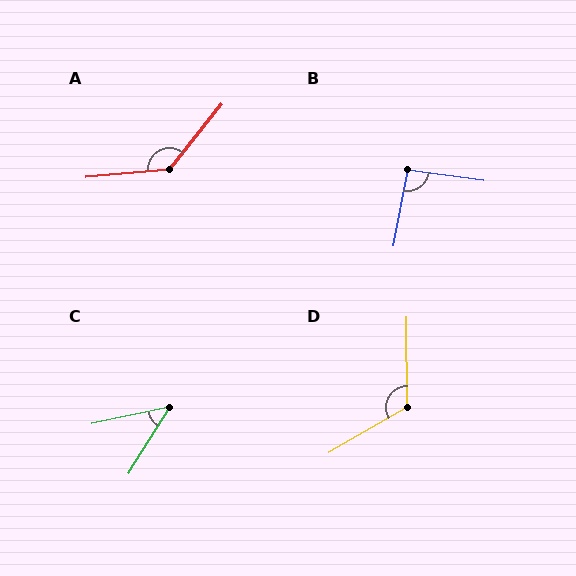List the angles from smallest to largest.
C (46°), B (93°), D (120°), A (134°).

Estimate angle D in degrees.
Approximately 120 degrees.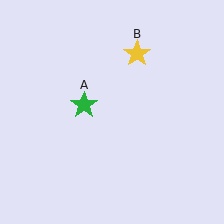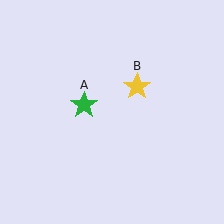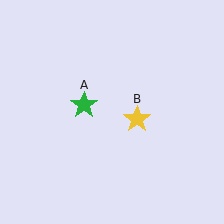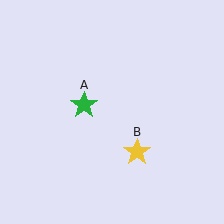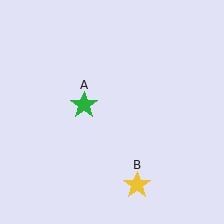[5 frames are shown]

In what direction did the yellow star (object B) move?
The yellow star (object B) moved down.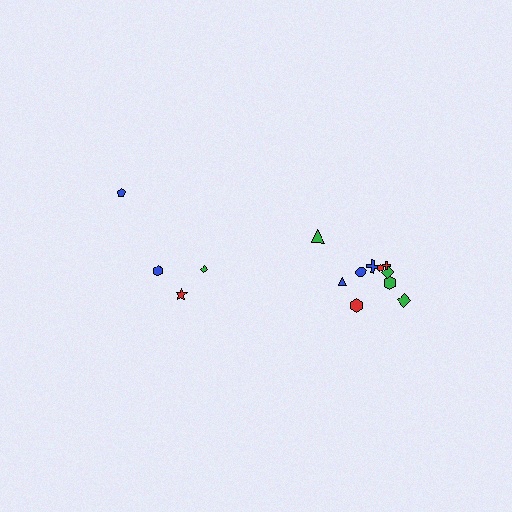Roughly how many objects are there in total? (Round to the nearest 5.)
Roughly 15 objects in total.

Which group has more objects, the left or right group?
The right group.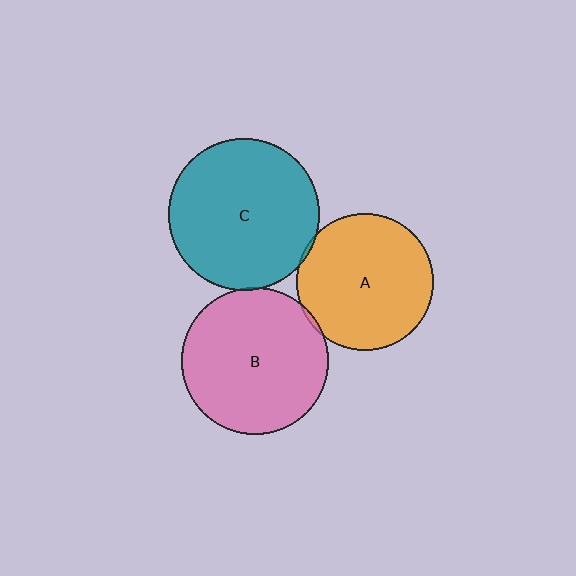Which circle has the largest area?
Circle C (teal).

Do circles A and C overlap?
Yes.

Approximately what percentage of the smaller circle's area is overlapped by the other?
Approximately 5%.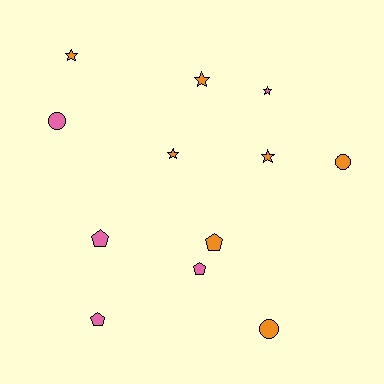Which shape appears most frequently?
Star, with 5 objects.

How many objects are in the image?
There are 12 objects.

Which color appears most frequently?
Orange, with 7 objects.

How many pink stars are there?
There is 1 pink star.